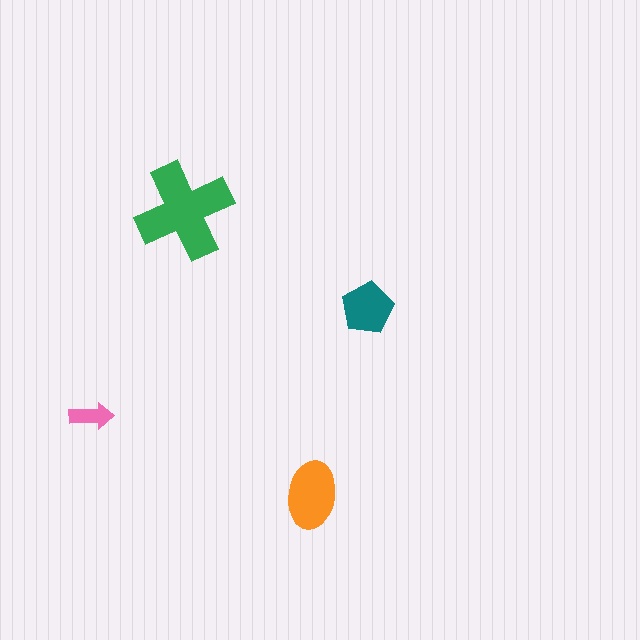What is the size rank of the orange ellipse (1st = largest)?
2nd.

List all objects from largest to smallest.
The green cross, the orange ellipse, the teal pentagon, the pink arrow.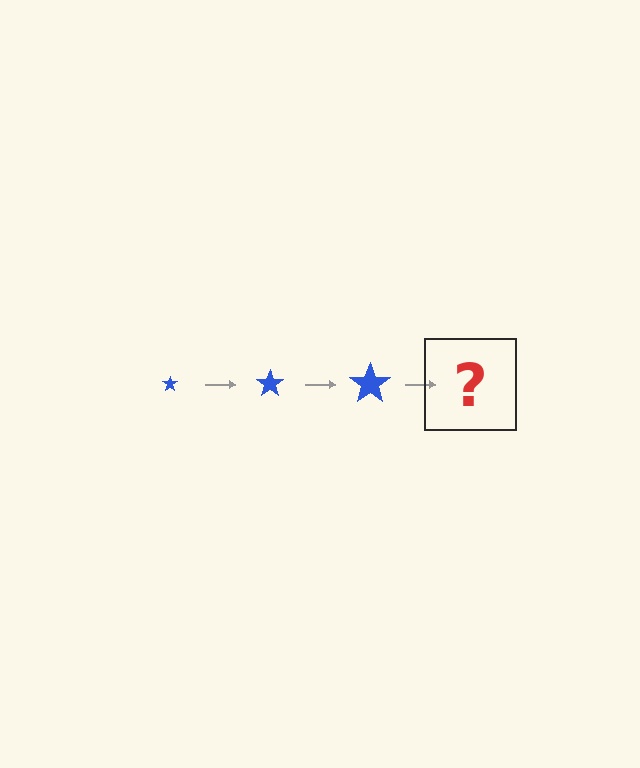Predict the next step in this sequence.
The next step is a blue star, larger than the previous one.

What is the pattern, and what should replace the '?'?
The pattern is that the star gets progressively larger each step. The '?' should be a blue star, larger than the previous one.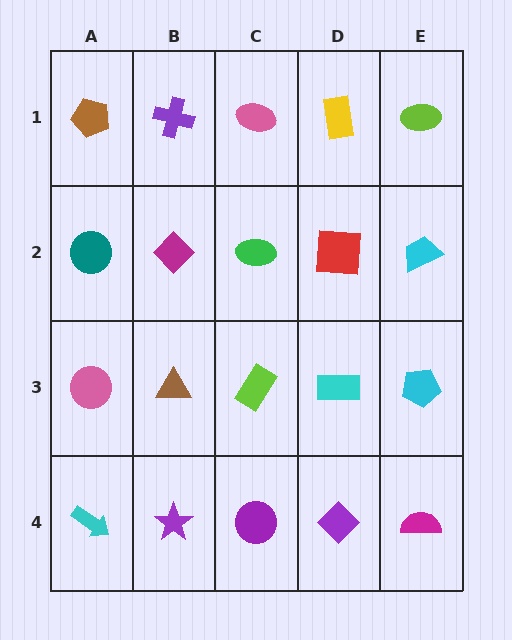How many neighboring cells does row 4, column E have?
2.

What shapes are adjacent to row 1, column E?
A cyan trapezoid (row 2, column E), a yellow rectangle (row 1, column D).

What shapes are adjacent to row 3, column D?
A red square (row 2, column D), a purple diamond (row 4, column D), a lime rectangle (row 3, column C), a cyan pentagon (row 3, column E).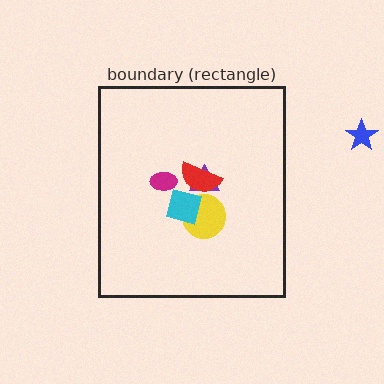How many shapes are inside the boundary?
5 inside, 1 outside.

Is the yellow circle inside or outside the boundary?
Inside.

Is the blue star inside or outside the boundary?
Outside.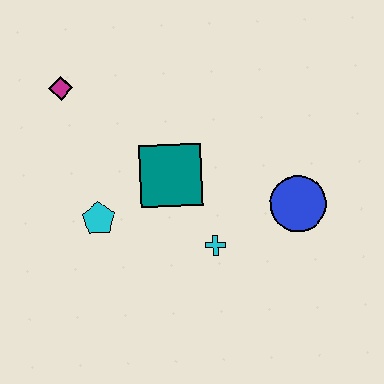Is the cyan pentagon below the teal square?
Yes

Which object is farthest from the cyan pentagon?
The blue circle is farthest from the cyan pentagon.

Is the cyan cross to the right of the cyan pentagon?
Yes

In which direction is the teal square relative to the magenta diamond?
The teal square is to the right of the magenta diamond.